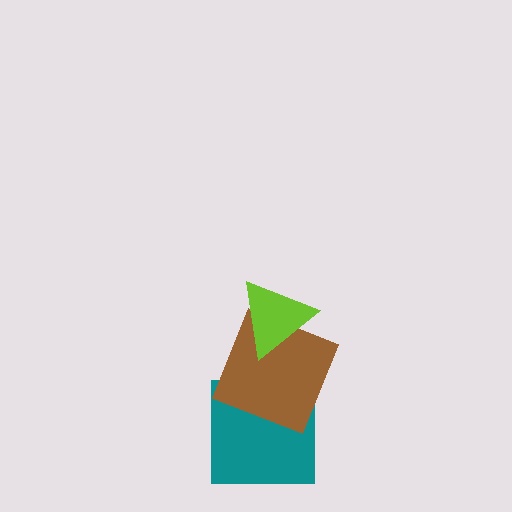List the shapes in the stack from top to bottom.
From top to bottom: the lime triangle, the brown square, the teal square.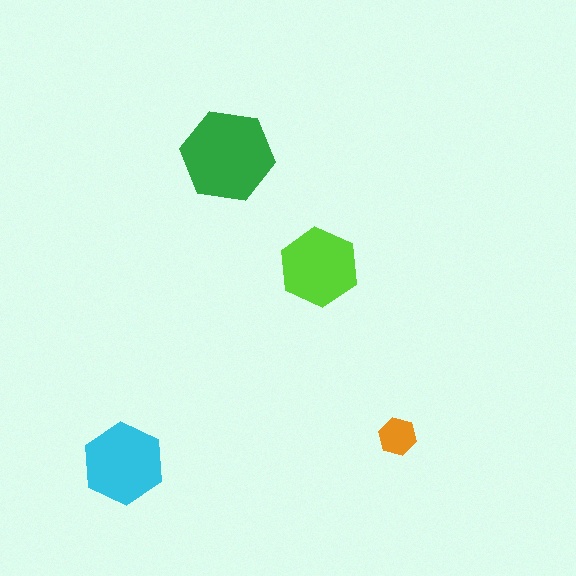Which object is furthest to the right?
The orange hexagon is rightmost.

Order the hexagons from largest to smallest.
the green one, the cyan one, the lime one, the orange one.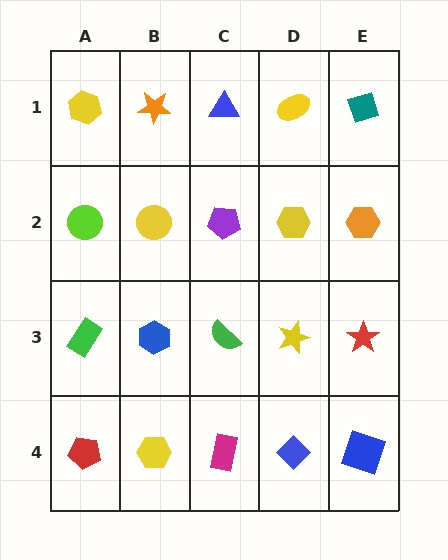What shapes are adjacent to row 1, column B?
A yellow circle (row 2, column B), a yellow hexagon (row 1, column A), a blue triangle (row 1, column C).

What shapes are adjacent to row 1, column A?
A lime circle (row 2, column A), an orange star (row 1, column B).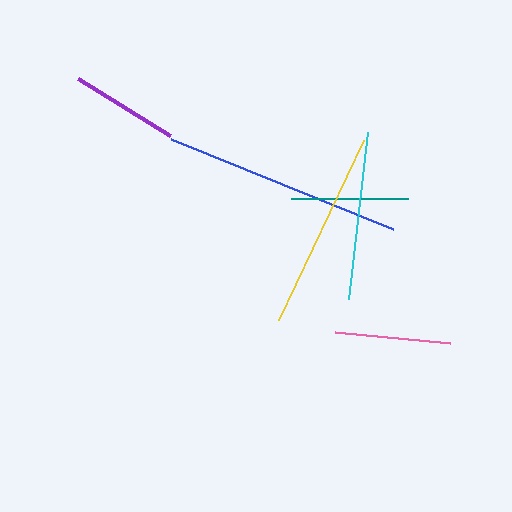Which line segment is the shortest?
The purple line is the shortest at approximately 109 pixels.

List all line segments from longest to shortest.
From longest to shortest: blue, yellow, cyan, teal, pink, purple.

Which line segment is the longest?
The blue line is the longest at approximately 240 pixels.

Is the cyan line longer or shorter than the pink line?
The cyan line is longer than the pink line.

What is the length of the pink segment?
The pink segment is approximately 116 pixels long.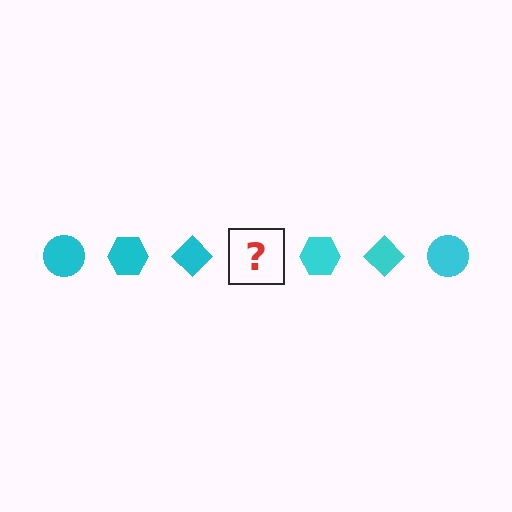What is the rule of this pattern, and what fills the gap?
The rule is that the pattern cycles through circle, hexagon, diamond shapes in cyan. The gap should be filled with a cyan circle.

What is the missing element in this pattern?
The missing element is a cyan circle.